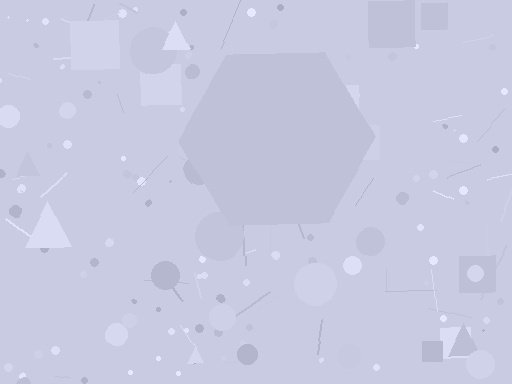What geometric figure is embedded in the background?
A hexagon is embedded in the background.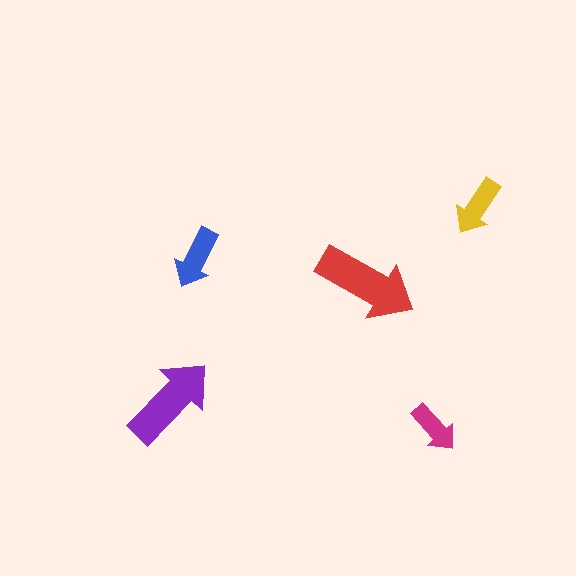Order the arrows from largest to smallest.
the red one, the purple one, the blue one, the yellow one, the magenta one.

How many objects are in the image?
There are 5 objects in the image.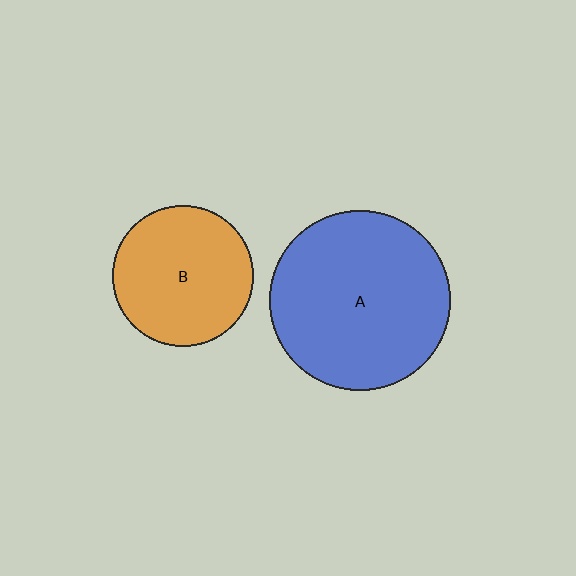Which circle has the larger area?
Circle A (blue).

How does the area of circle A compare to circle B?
Approximately 1.6 times.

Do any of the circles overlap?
No, none of the circles overlap.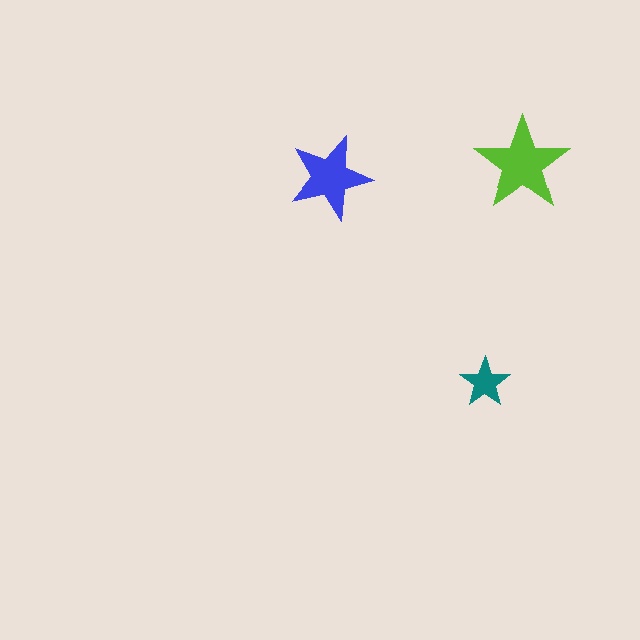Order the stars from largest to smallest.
the lime one, the blue one, the teal one.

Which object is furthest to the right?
The lime star is rightmost.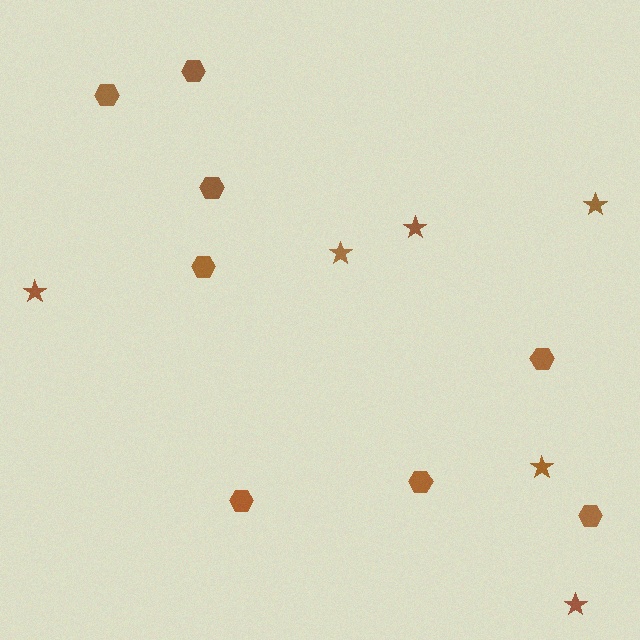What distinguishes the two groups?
There are 2 groups: one group of stars (6) and one group of hexagons (8).